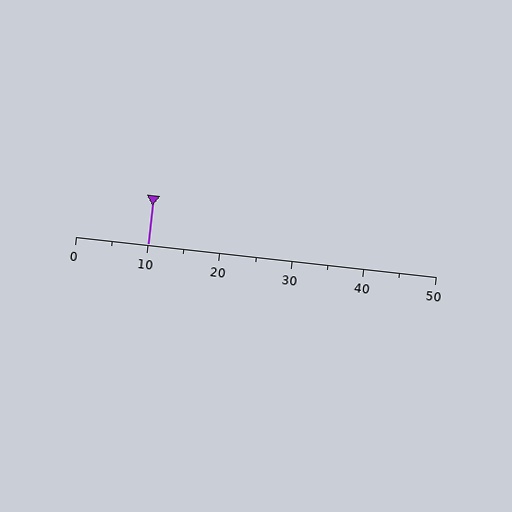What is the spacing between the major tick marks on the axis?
The major ticks are spaced 10 apart.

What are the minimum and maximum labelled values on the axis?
The axis runs from 0 to 50.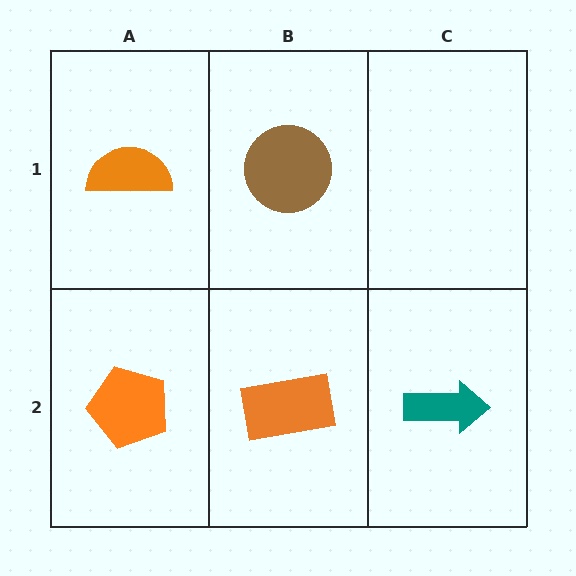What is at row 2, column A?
An orange pentagon.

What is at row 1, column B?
A brown circle.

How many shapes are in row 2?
3 shapes.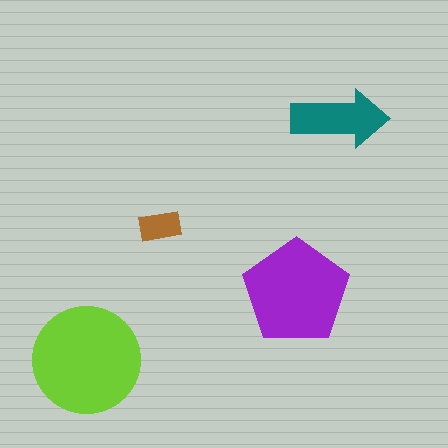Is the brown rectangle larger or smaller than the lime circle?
Smaller.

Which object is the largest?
The lime circle.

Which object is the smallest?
The brown rectangle.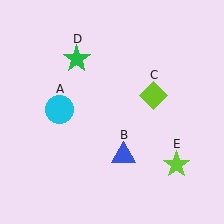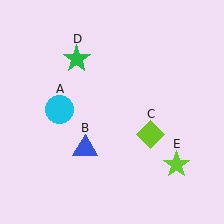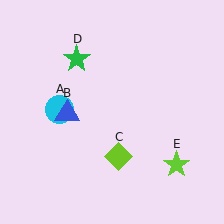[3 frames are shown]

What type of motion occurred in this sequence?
The blue triangle (object B), lime diamond (object C) rotated clockwise around the center of the scene.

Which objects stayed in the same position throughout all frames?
Cyan circle (object A) and green star (object D) and lime star (object E) remained stationary.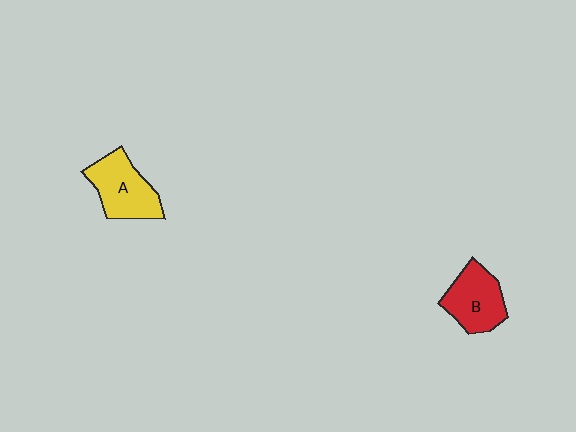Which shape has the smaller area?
Shape B (red).